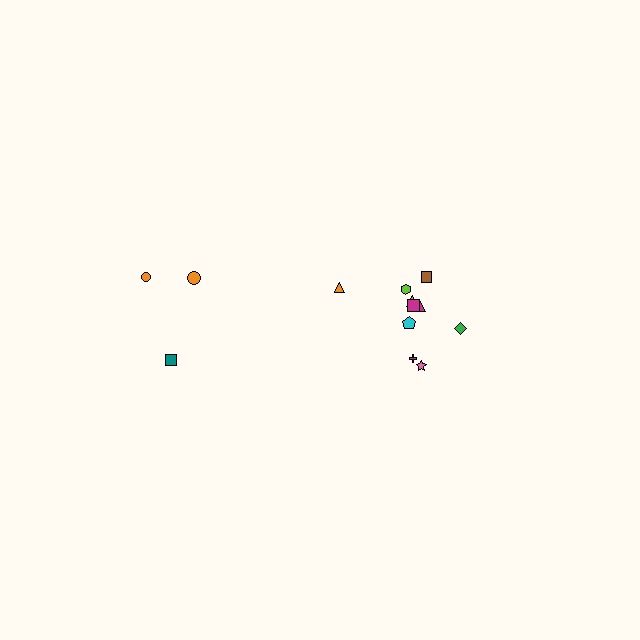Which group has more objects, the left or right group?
The right group.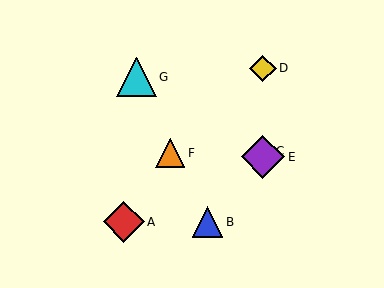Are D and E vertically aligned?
Yes, both are at x≈263.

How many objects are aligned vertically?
3 objects (C, D, E) are aligned vertically.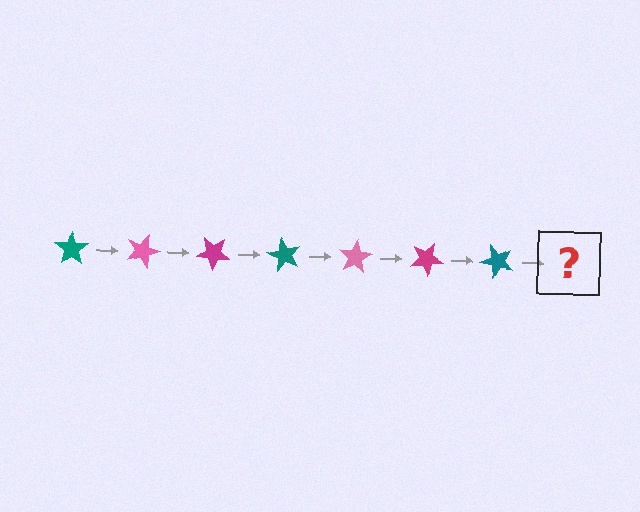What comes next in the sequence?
The next element should be a pink star, rotated 140 degrees from the start.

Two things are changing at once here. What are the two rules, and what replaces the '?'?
The two rules are that it rotates 20 degrees each step and the color cycles through teal, pink, and magenta. The '?' should be a pink star, rotated 140 degrees from the start.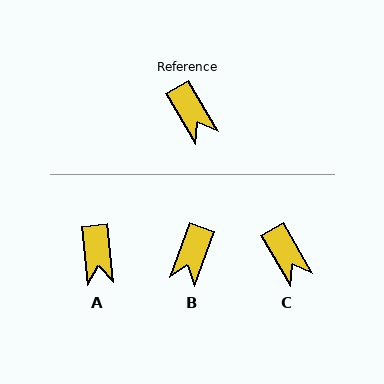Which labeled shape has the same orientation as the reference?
C.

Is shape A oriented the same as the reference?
No, it is off by about 25 degrees.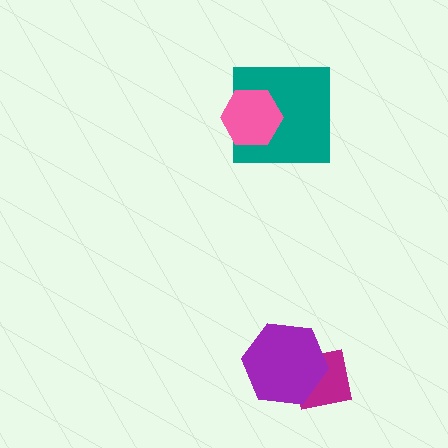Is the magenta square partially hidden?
Yes, it is partially covered by another shape.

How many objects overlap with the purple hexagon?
1 object overlaps with the purple hexagon.